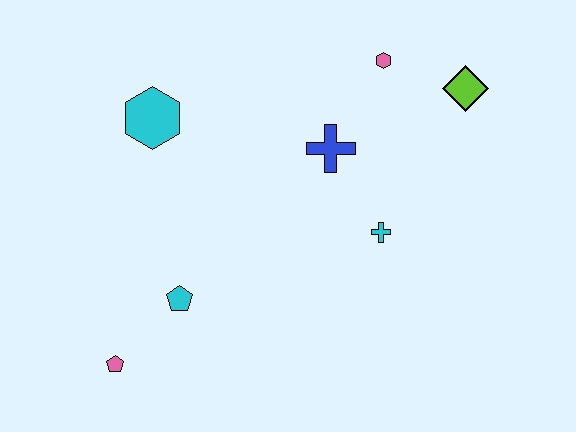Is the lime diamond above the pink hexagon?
No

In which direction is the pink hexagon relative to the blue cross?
The pink hexagon is above the blue cross.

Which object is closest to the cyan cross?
The blue cross is closest to the cyan cross.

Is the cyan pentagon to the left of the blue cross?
Yes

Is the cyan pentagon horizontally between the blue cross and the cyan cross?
No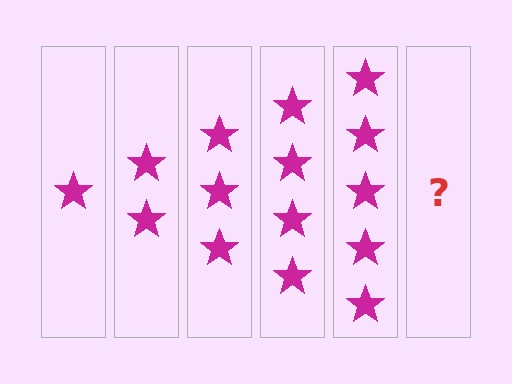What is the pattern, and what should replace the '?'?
The pattern is that each step adds one more star. The '?' should be 6 stars.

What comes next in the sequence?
The next element should be 6 stars.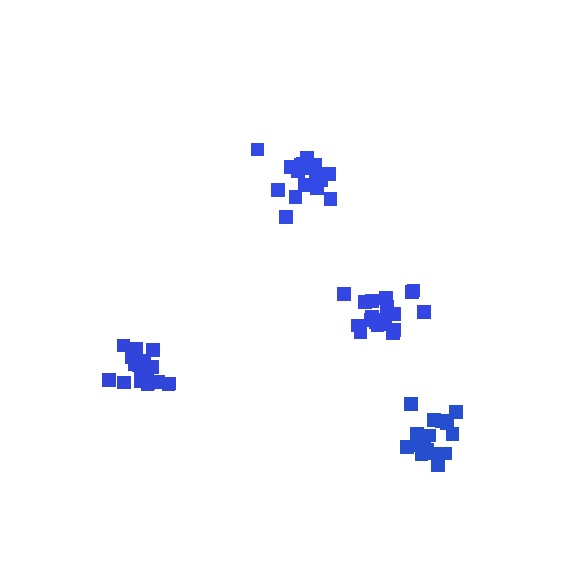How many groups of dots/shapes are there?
There are 4 groups.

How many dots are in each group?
Group 1: 21 dots, Group 2: 20 dots, Group 3: 20 dots, Group 4: 19 dots (80 total).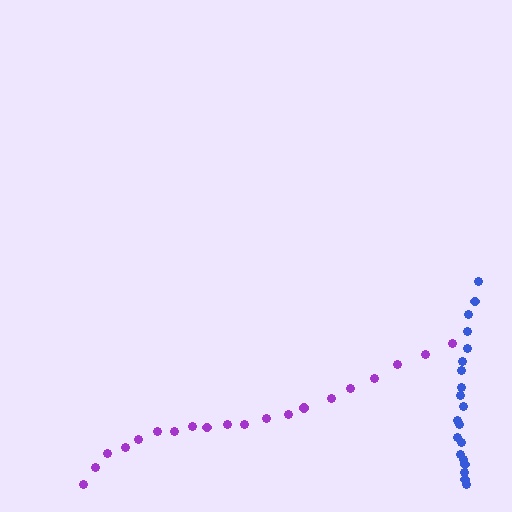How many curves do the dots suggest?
There are 2 distinct paths.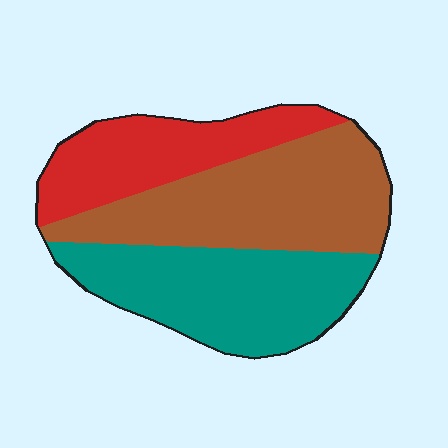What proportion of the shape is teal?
Teal covers around 35% of the shape.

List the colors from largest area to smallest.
From largest to smallest: brown, teal, red.